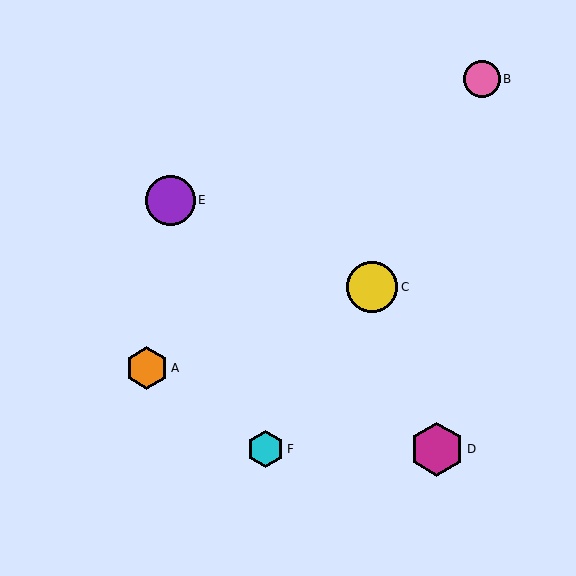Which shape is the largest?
The magenta hexagon (labeled D) is the largest.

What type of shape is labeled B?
Shape B is a pink circle.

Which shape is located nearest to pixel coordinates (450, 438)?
The magenta hexagon (labeled D) at (437, 449) is nearest to that location.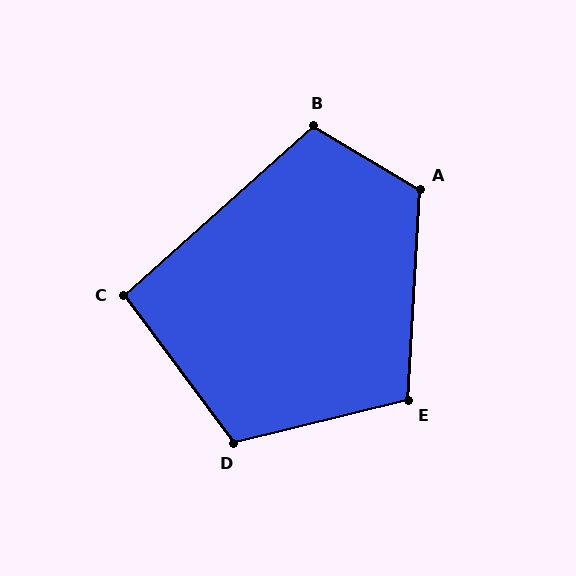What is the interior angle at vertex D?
Approximately 113 degrees (obtuse).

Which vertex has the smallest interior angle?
C, at approximately 95 degrees.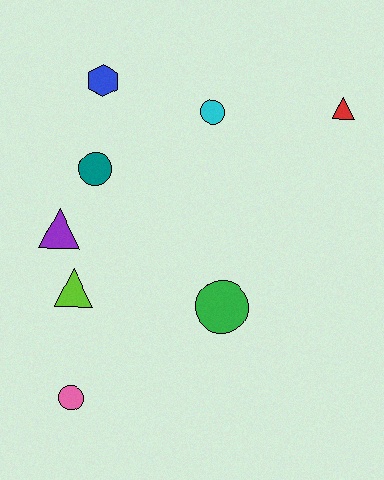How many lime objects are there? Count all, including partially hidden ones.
There is 1 lime object.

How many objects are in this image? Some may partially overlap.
There are 8 objects.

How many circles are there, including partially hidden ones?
There are 4 circles.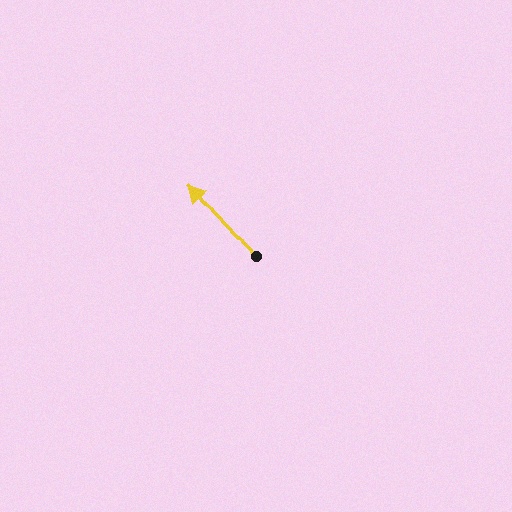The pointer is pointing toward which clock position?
Roughly 11 o'clock.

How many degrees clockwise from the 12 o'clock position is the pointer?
Approximately 318 degrees.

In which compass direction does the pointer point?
Northwest.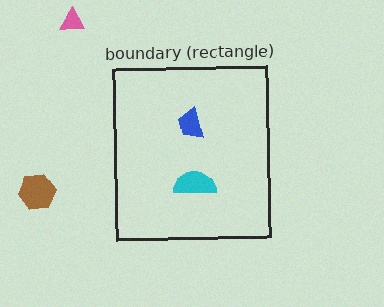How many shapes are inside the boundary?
2 inside, 2 outside.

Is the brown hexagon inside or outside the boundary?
Outside.